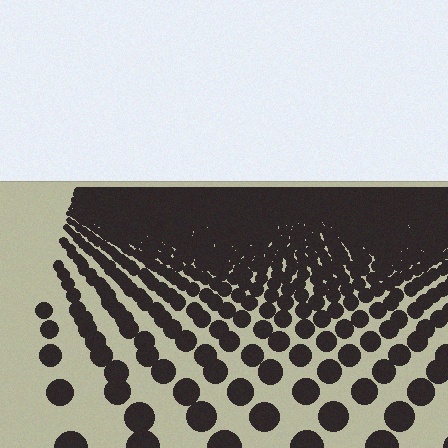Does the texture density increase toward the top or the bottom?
Density increases toward the top.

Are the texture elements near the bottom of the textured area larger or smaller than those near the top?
Larger. Near the bottom, elements are closer to the viewer and appear at a bigger on-screen size.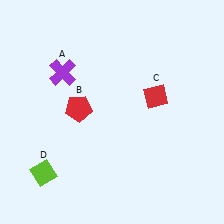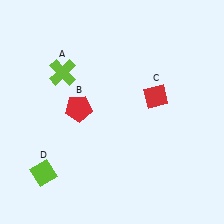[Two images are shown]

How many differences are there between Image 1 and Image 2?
There is 1 difference between the two images.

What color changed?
The cross (A) changed from purple in Image 1 to lime in Image 2.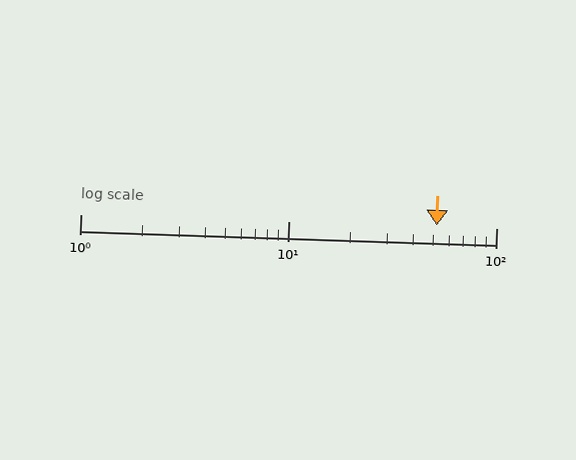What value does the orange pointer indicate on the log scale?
The pointer indicates approximately 52.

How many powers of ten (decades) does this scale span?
The scale spans 2 decades, from 1 to 100.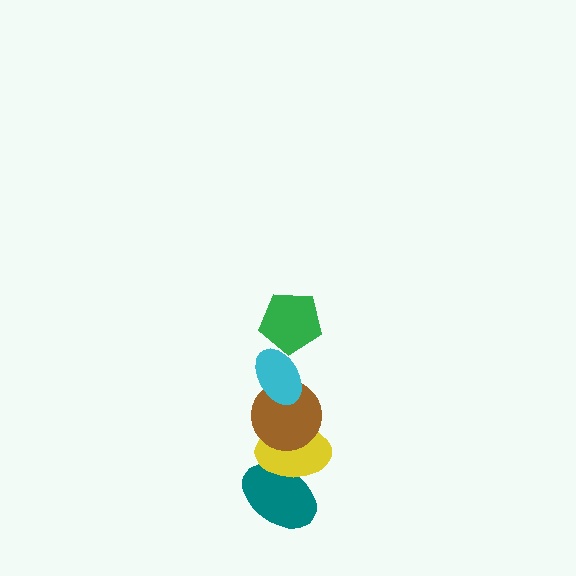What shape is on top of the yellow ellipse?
The brown circle is on top of the yellow ellipse.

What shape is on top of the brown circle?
The cyan ellipse is on top of the brown circle.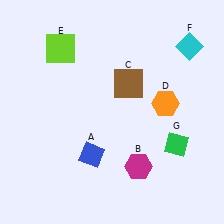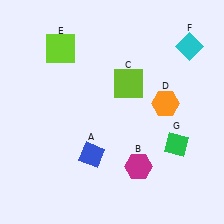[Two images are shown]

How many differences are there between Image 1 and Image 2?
There is 1 difference between the two images.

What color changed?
The square (C) changed from brown in Image 1 to lime in Image 2.